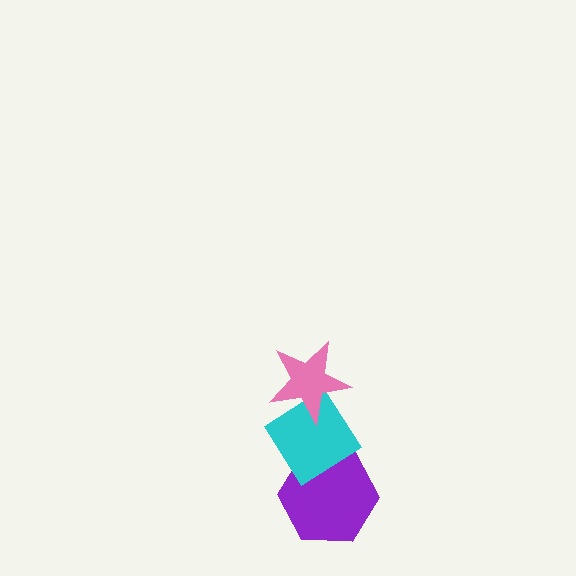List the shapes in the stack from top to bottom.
From top to bottom: the pink star, the cyan diamond, the purple hexagon.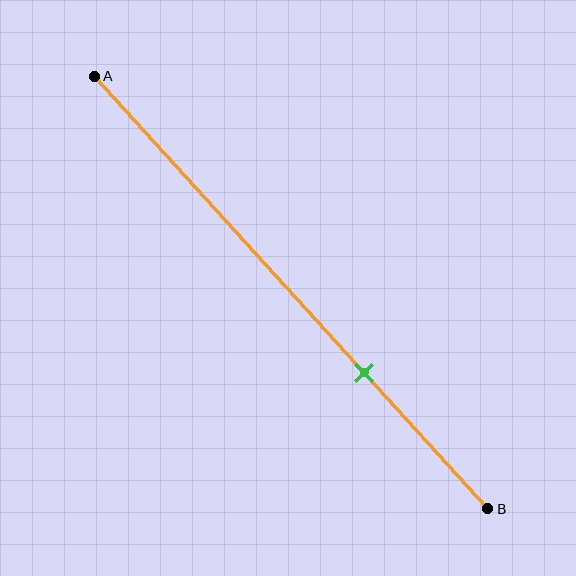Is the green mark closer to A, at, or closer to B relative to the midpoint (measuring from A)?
The green mark is closer to point B than the midpoint of segment AB.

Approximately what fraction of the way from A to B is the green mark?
The green mark is approximately 70% of the way from A to B.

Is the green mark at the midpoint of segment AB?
No, the mark is at about 70% from A, not at the 50% midpoint.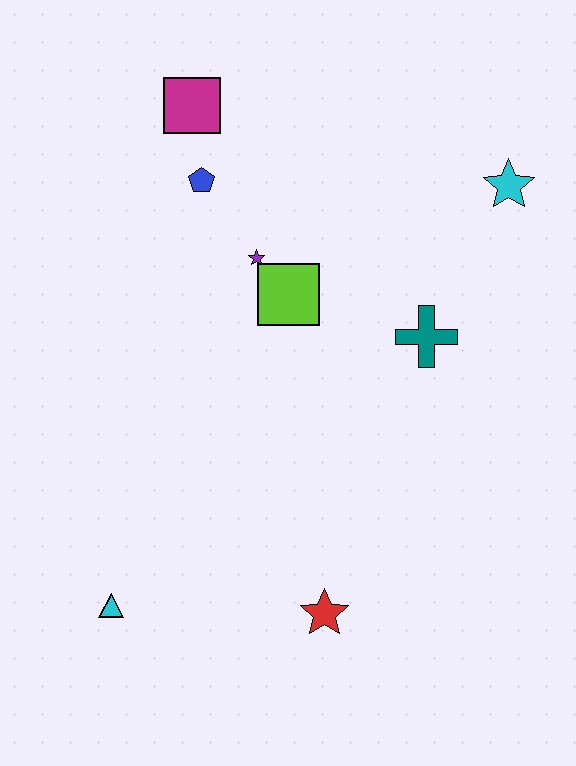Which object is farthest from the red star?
The magenta square is farthest from the red star.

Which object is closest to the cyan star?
The teal cross is closest to the cyan star.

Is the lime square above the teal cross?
Yes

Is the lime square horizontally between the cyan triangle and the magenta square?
No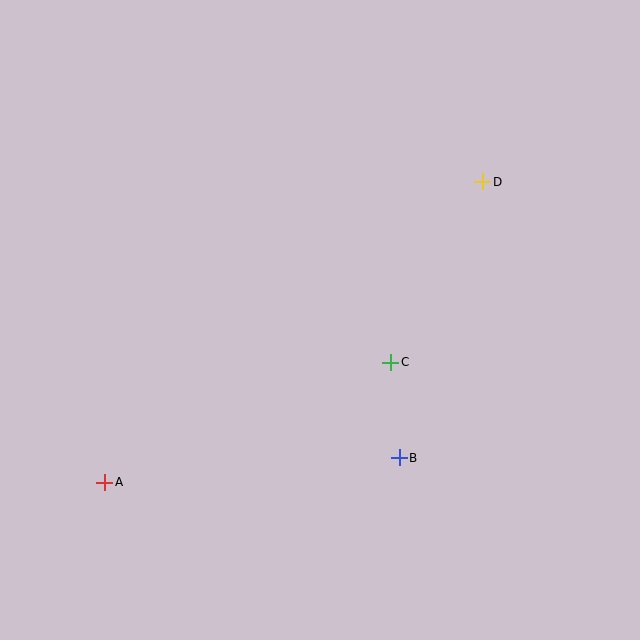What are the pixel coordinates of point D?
Point D is at (483, 182).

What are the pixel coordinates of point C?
Point C is at (391, 362).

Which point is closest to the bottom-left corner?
Point A is closest to the bottom-left corner.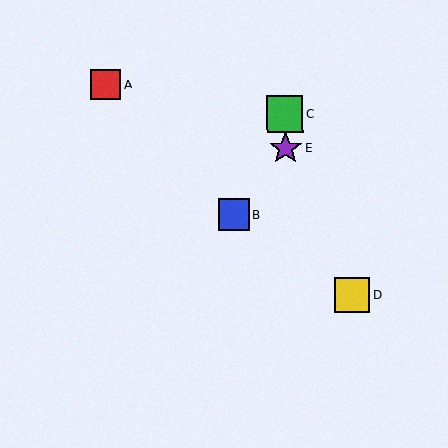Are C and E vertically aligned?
Yes, both are at x≈285.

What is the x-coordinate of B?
Object B is at x≈234.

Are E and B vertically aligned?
No, E is at x≈285 and B is at x≈234.